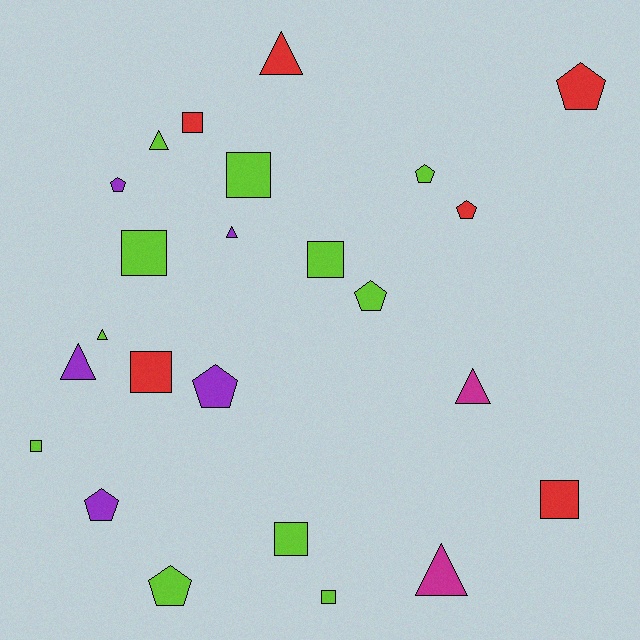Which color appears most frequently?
Lime, with 11 objects.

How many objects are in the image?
There are 24 objects.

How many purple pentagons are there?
There are 3 purple pentagons.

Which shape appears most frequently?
Square, with 9 objects.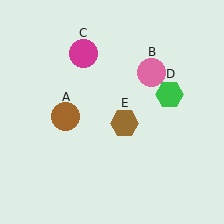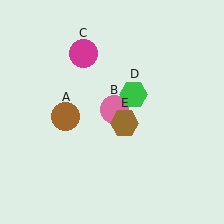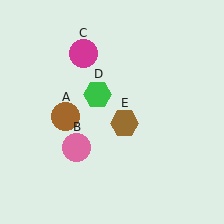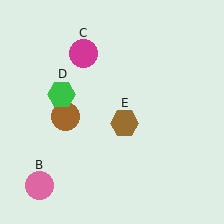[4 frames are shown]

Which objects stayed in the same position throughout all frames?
Brown circle (object A) and magenta circle (object C) and brown hexagon (object E) remained stationary.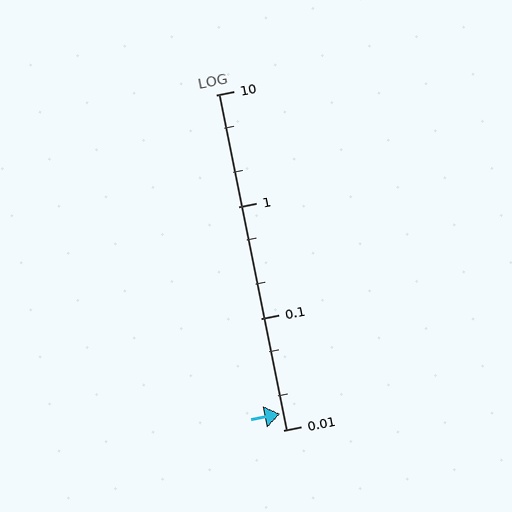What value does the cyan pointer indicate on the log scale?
The pointer indicates approximately 0.014.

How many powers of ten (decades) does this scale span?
The scale spans 3 decades, from 0.01 to 10.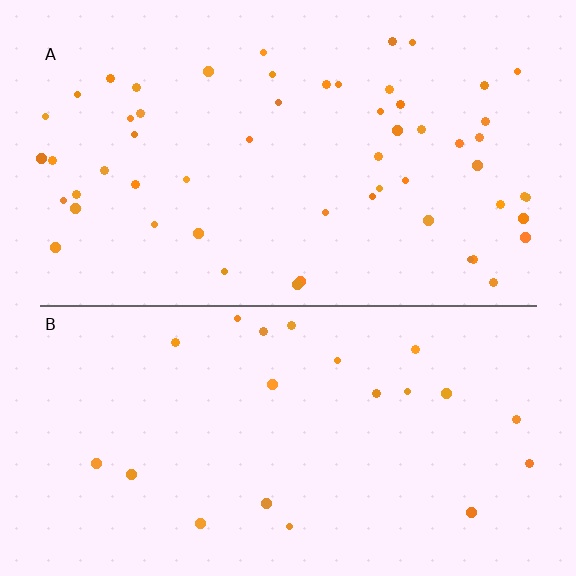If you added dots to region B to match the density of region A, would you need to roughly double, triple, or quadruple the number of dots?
Approximately triple.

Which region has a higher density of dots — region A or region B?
A (the top).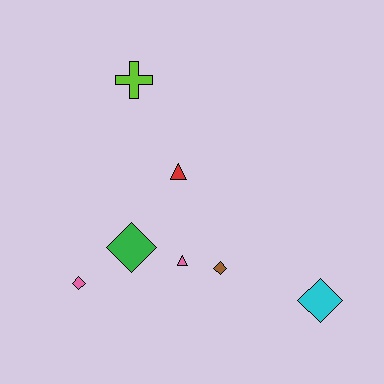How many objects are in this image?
There are 7 objects.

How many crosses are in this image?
There is 1 cross.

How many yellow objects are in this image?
There are no yellow objects.